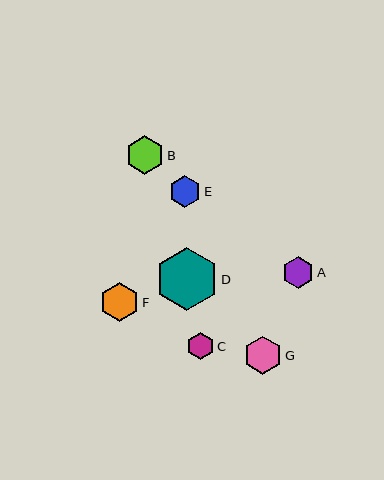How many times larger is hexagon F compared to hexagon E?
Hexagon F is approximately 1.2 times the size of hexagon E.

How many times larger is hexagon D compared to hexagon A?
Hexagon D is approximately 2.0 times the size of hexagon A.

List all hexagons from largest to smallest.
From largest to smallest: D, F, B, G, E, A, C.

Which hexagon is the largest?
Hexagon D is the largest with a size of approximately 63 pixels.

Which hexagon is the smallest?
Hexagon C is the smallest with a size of approximately 28 pixels.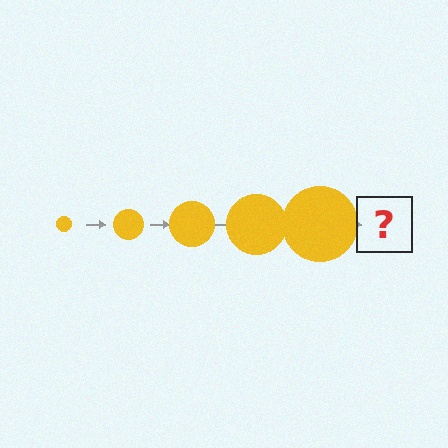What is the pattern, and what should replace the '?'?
The pattern is that the circle gets progressively larger each step. The '?' should be a yellow circle, larger than the previous one.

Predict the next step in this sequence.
The next step is a yellow circle, larger than the previous one.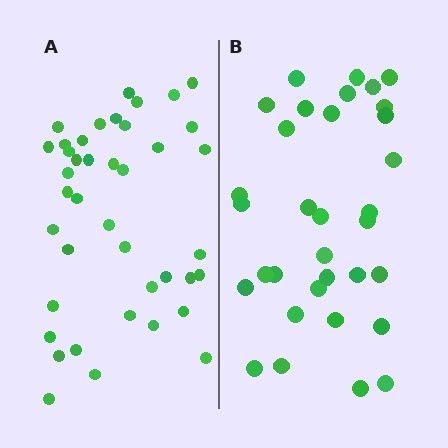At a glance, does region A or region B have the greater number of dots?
Region A (the left region) has more dots.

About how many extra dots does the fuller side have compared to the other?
Region A has roughly 8 or so more dots than region B.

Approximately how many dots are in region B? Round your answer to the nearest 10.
About 30 dots. (The exact count is 33, which rounds to 30.)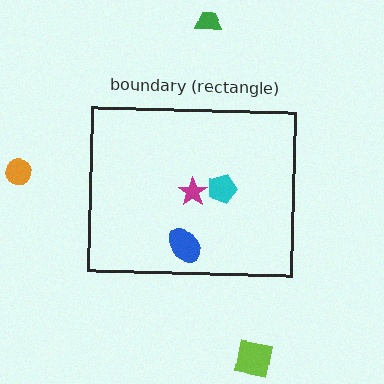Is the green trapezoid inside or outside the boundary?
Outside.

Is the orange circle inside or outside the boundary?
Outside.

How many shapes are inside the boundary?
3 inside, 3 outside.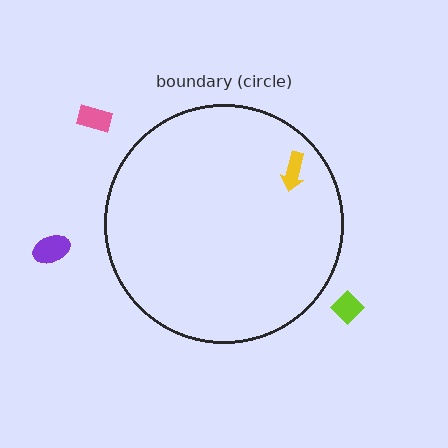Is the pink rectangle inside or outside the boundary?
Outside.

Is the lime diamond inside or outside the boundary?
Outside.